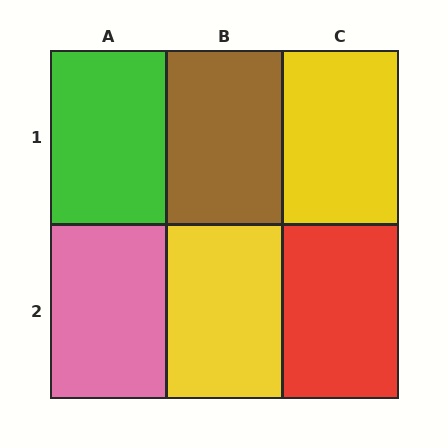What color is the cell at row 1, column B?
Brown.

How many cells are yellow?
2 cells are yellow.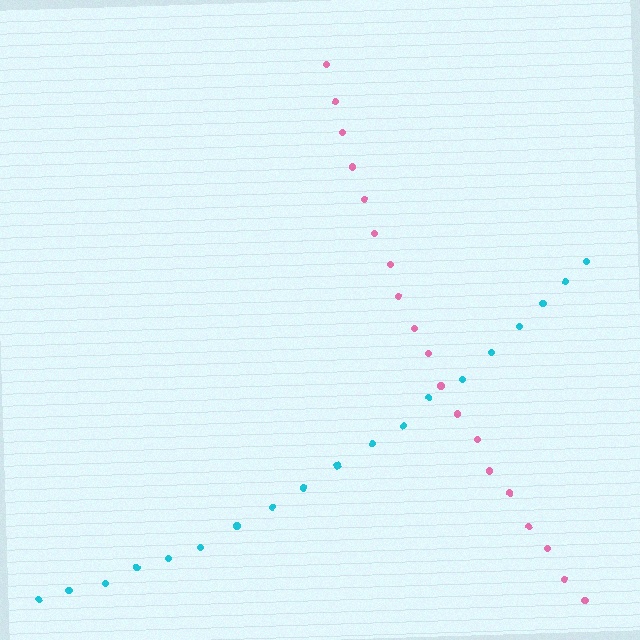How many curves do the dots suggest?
There are 2 distinct paths.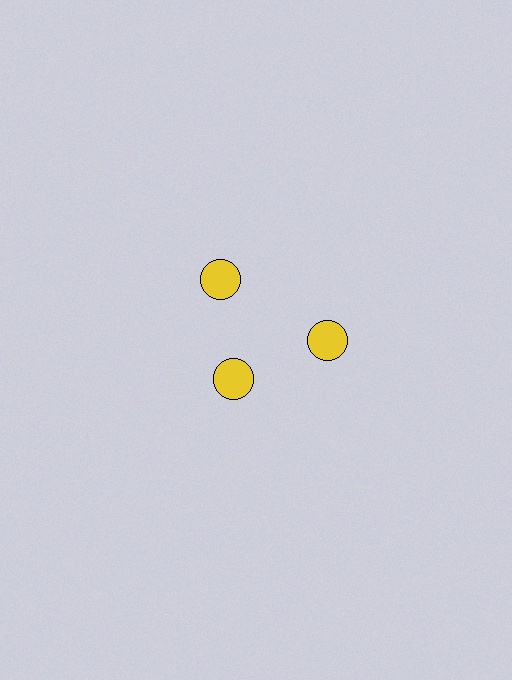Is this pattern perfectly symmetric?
No. The 3 yellow circles are arranged in a ring, but one element near the 7 o'clock position is pulled inward toward the center, breaking the 3-fold rotational symmetry.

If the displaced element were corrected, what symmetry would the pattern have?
It would have 3-fold rotational symmetry — the pattern would map onto itself every 120 degrees.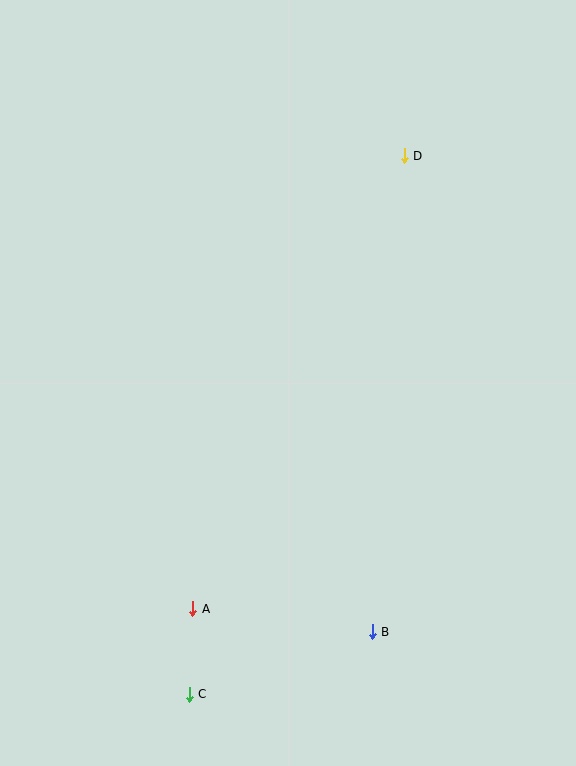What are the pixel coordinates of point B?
Point B is at (372, 632).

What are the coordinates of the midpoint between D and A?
The midpoint between D and A is at (298, 382).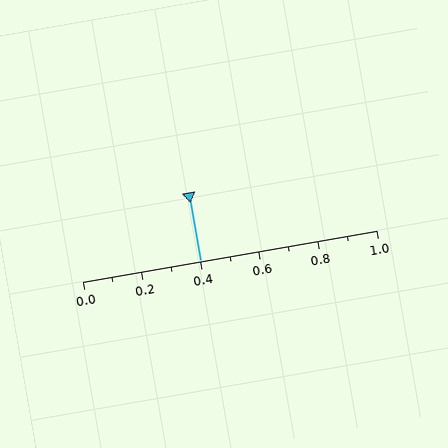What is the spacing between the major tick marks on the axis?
The major ticks are spaced 0.2 apart.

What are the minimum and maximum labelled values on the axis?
The axis runs from 0.0 to 1.0.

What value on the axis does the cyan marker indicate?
The marker indicates approximately 0.4.